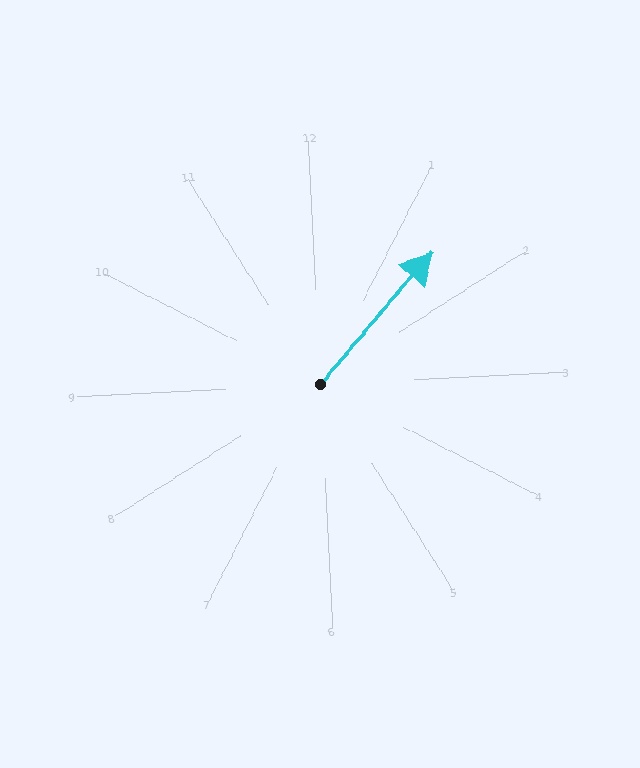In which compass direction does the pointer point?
Northeast.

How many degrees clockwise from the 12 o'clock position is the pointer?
Approximately 43 degrees.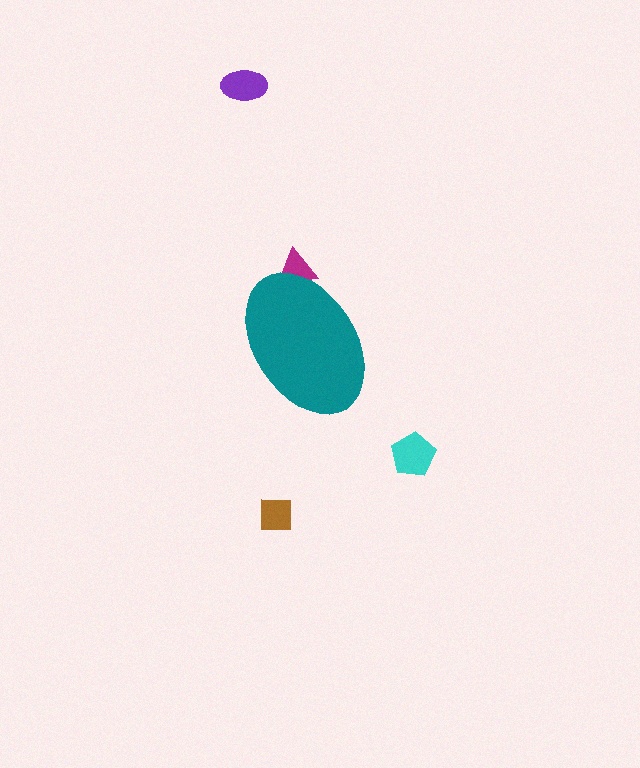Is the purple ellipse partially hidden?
No, the purple ellipse is fully visible.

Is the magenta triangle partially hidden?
Yes, the magenta triangle is partially hidden behind the teal ellipse.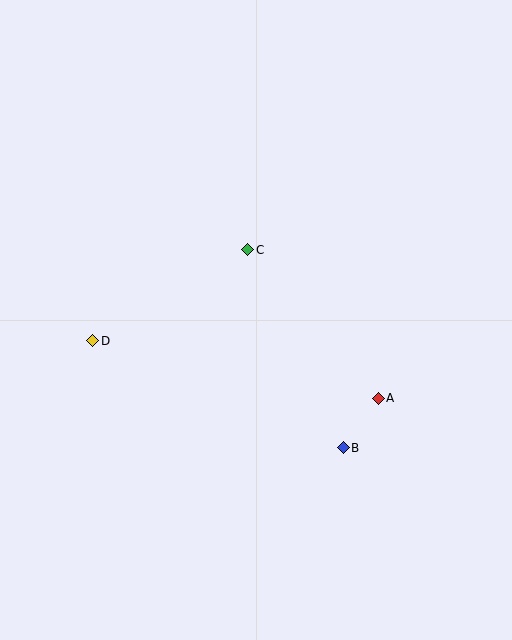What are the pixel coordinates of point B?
Point B is at (343, 448).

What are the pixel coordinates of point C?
Point C is at (248, 250).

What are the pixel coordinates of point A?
Point A is at (378, 398).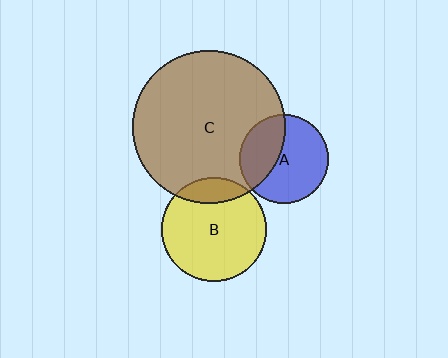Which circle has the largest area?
Circle C (brown).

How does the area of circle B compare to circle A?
Approximately 1.4 times.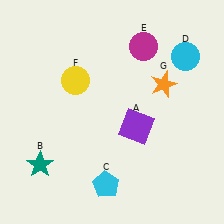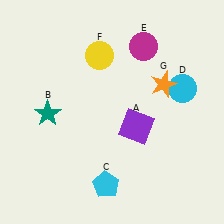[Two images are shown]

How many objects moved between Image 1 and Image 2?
3 objects moved between the two images.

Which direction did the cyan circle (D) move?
The cyan circle (D) moved down.